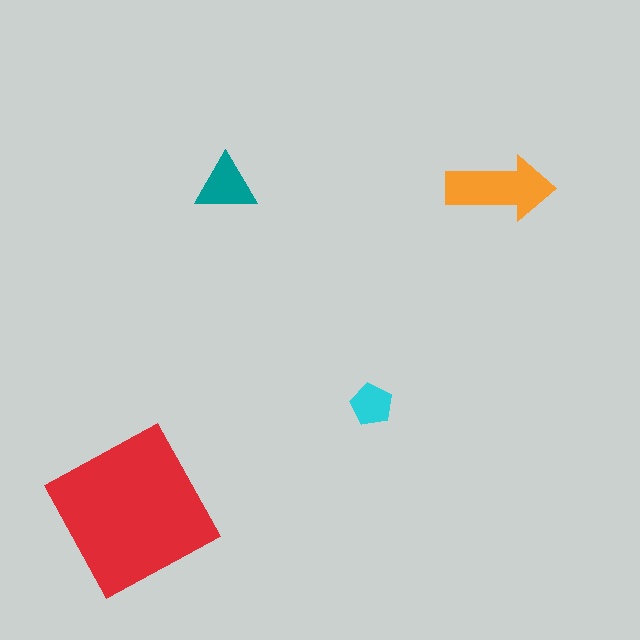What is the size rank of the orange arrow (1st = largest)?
2nd.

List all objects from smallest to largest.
The cyan pentagon, the teal triangle, the orange arrow, the red square.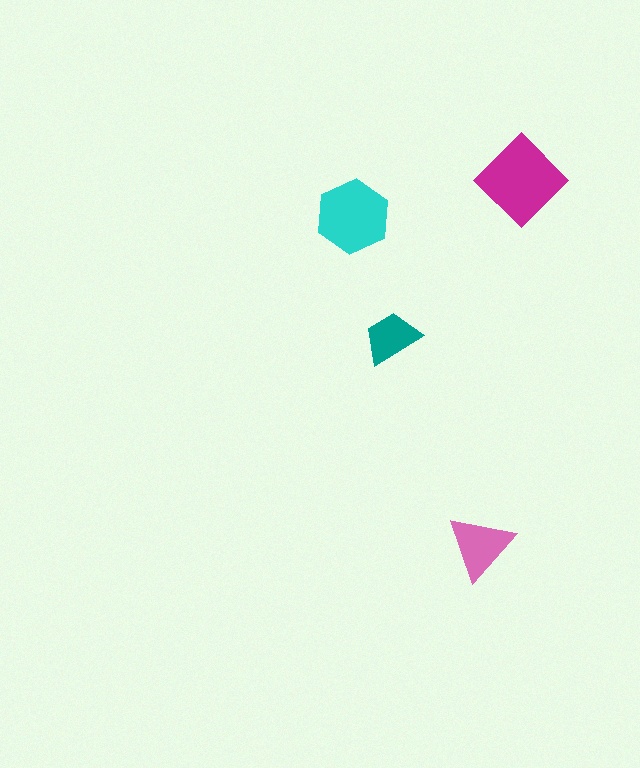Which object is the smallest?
The teal trapezoid.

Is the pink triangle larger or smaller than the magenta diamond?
Smaller.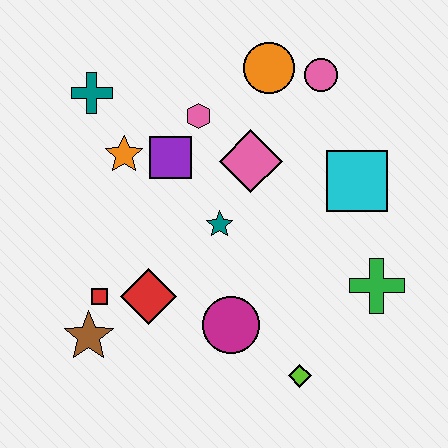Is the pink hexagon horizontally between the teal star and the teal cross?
Yes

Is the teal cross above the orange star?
Yes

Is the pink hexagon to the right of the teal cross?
Yes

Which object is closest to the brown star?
The red square is closest to the brown star.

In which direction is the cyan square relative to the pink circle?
The cyan square is below the pink circle.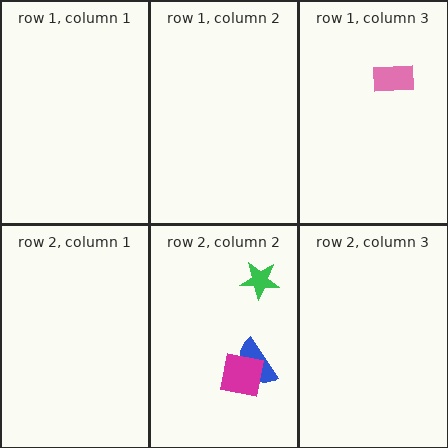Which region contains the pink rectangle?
The row 1, column 3 region.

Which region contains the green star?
The row 2, column 2 region.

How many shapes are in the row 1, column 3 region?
1.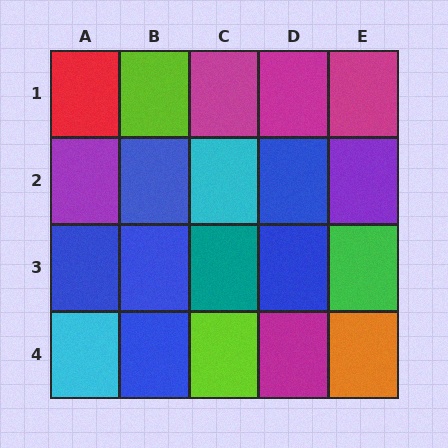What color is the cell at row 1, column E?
Magenta.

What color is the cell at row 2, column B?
Blue.